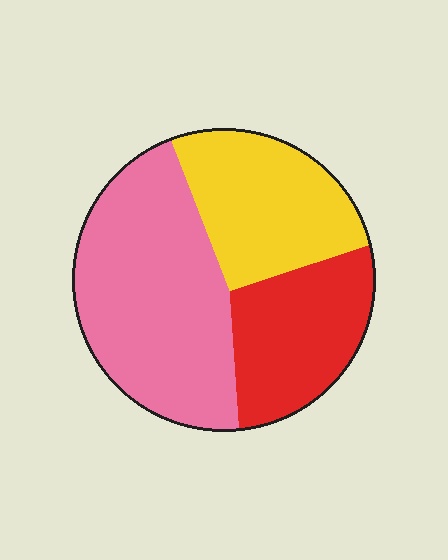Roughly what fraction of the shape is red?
Red covers about 25% of the shape.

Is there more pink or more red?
Pink.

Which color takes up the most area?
Pink, at roughly 45%.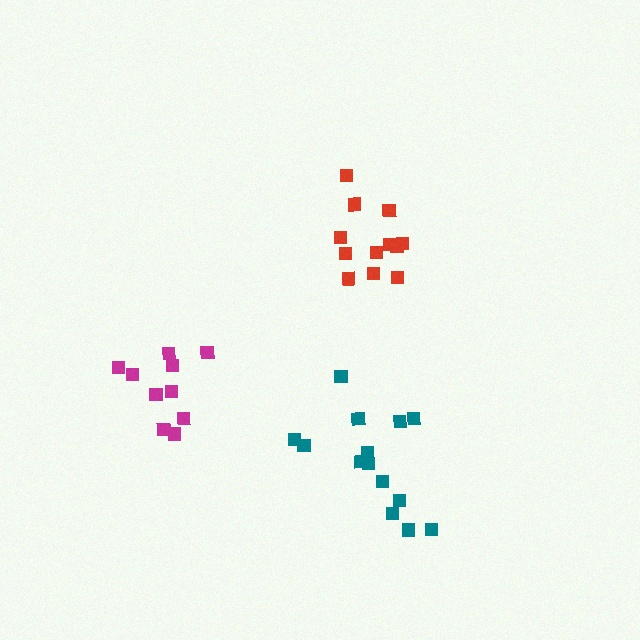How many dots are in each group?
Group 1: 12 dots, Group 2: 14 dots, Group 3: 10 dots (36 total).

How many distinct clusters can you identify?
There are 3 distinct clusters.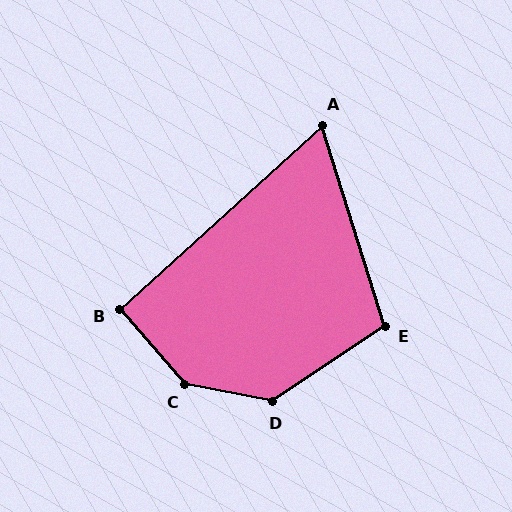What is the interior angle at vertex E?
Approximately 107 degrees (obtuse).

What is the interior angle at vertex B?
Approximately 91 degrees (approximately right).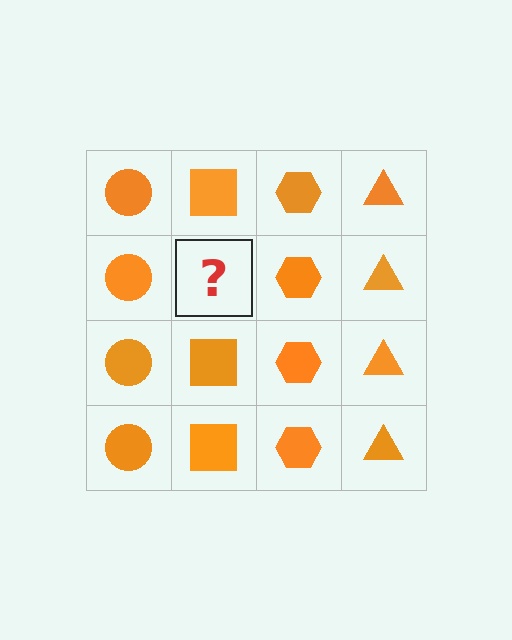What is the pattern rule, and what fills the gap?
The rule is that each column has a consistent shape. The gap should be filled with an orange square.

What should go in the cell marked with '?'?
The missing cell should contain an orange square.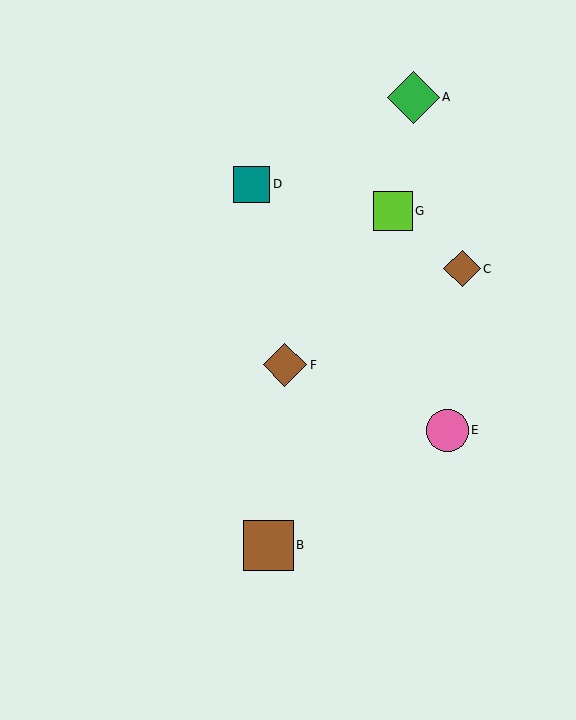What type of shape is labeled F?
Shape F is a brown diamond.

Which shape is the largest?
The green diamond (labeled A) is the largest.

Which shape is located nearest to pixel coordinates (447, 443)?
The pink circle (labeled E) at (447, 430) is nearest to that location.